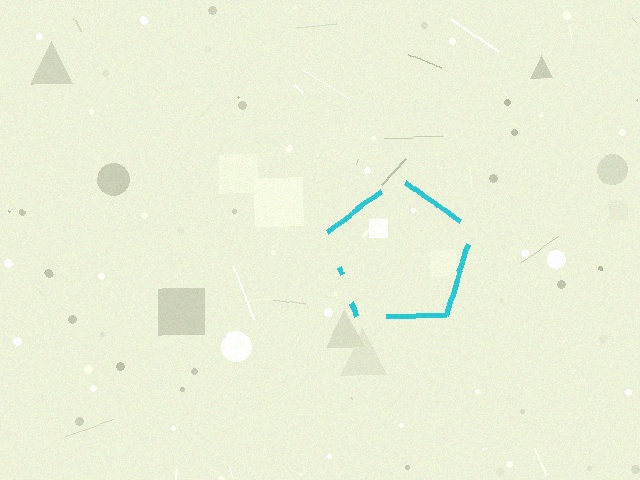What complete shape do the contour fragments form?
The contour fragments form a pentagon.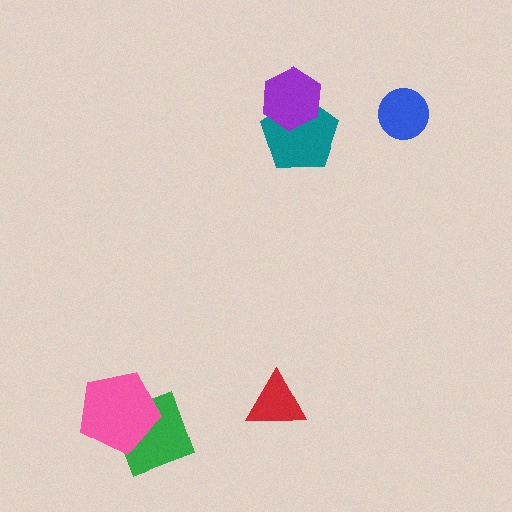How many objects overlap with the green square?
1 object overlaps with the green square.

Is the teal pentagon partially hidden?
Yes, it is partially covered by another shape.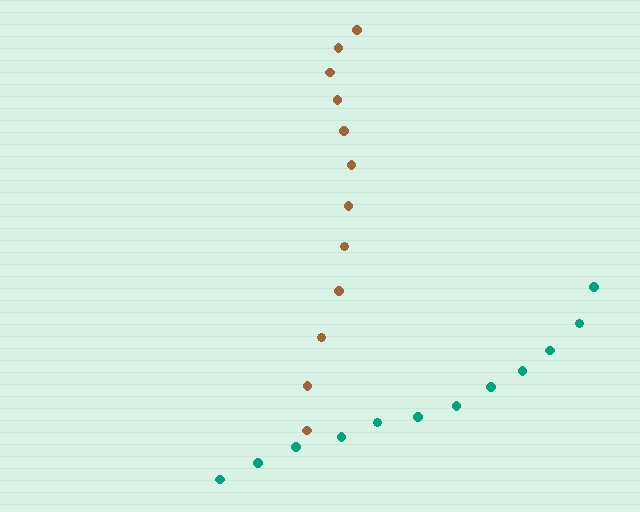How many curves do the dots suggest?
There are 2 distinct paths.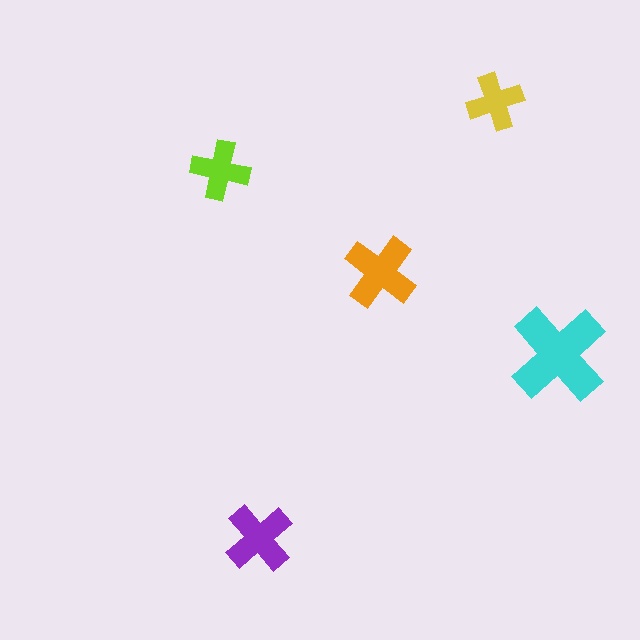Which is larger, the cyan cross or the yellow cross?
The cyan one.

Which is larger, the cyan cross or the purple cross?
The cyan one.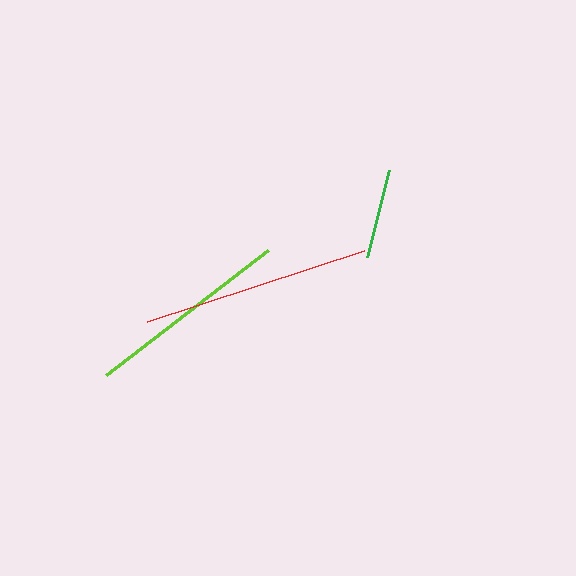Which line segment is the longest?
The red line is the longest at approximately 229 pixels.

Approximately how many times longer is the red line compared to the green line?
The red line is approximately 2.6 times the length of the green line.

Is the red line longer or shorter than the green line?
The red line is longer than the green line.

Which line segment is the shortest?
The green line is the shortest at approximately 90 pixels.